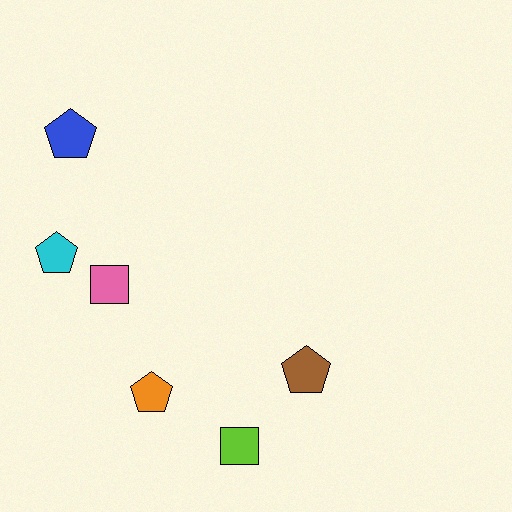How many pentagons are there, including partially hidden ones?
There are 4 pentagons.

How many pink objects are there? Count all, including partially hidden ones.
There is 1 pink object.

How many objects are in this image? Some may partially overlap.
There are 6 objects.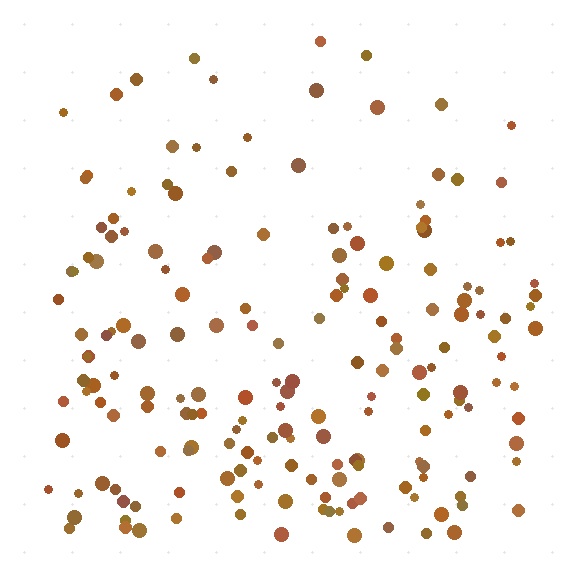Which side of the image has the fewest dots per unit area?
The top.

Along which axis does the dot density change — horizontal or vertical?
Vertical.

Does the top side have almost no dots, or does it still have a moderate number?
Still a moderate number, just noticeably fewer than the bottom.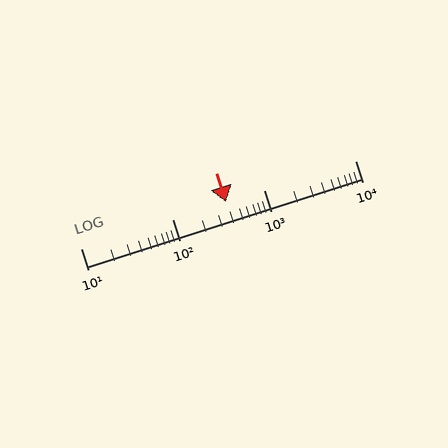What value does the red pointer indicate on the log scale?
The pointer indicates approximately 390.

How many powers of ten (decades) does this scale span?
The scale spans 3 decades, from 10 to 10000.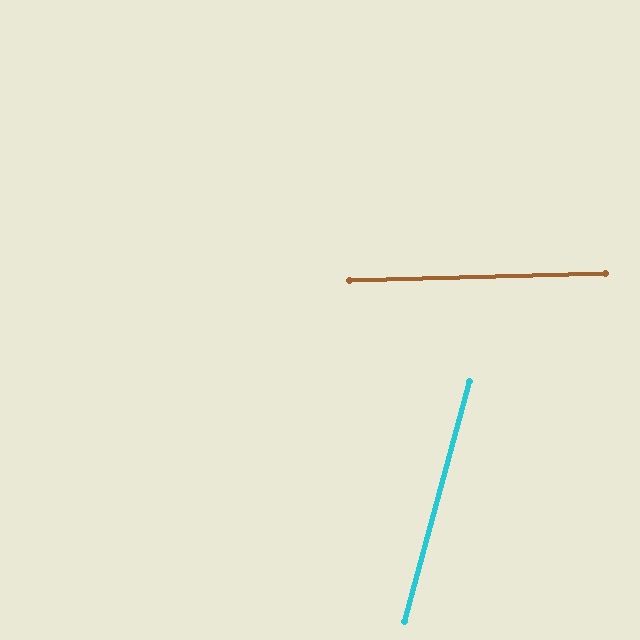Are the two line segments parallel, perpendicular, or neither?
Neither parallel nor perpendicular — they differ by about 73°.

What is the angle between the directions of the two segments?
Approximately 73 degrees.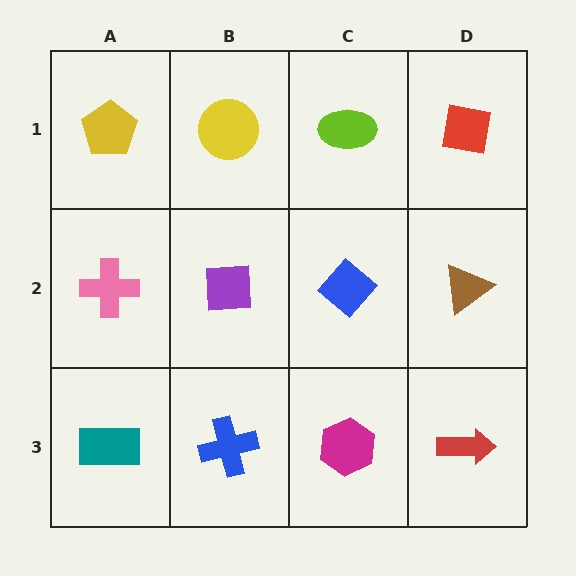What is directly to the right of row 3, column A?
A blue cross.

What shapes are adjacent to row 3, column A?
A pink cross (row 2, column A), a blue cross (row 3, column B).